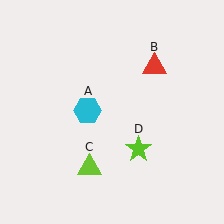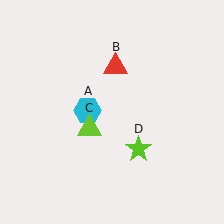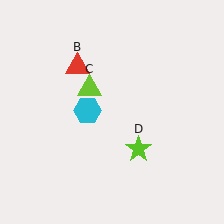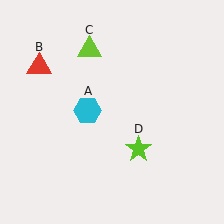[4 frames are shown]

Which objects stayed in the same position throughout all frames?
Cyan hexagon (object A) and lime star (object D) remained stationary.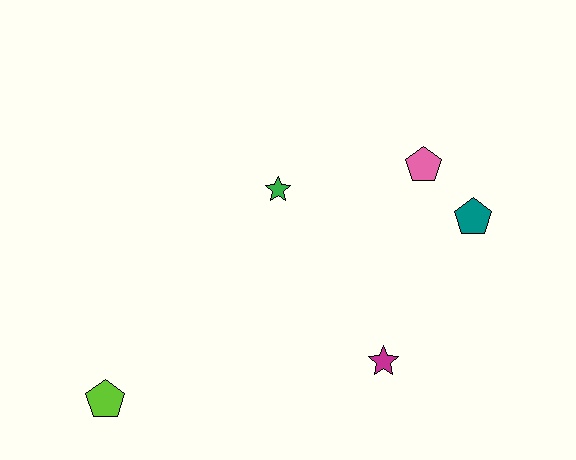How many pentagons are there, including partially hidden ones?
There are 3 pentagons.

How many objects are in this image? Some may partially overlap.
There are 5 objects.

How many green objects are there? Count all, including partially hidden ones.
There is 1 green object.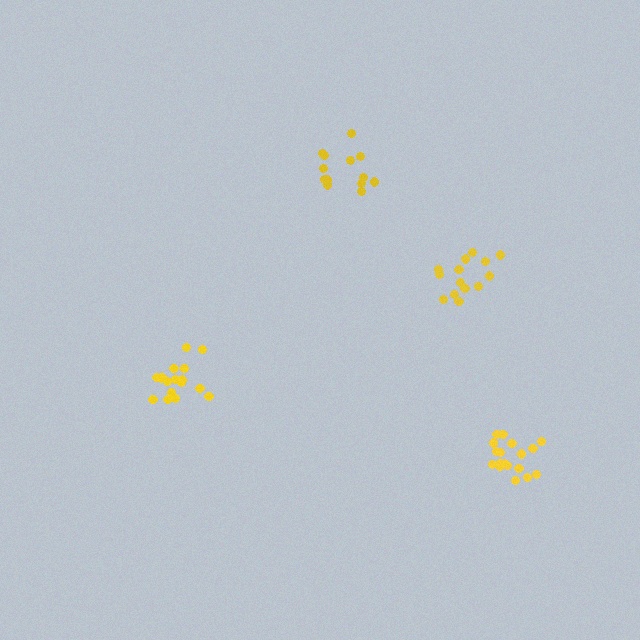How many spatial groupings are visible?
There are 4 spatial groupings.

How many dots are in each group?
Group 1: 16 dots, Group 2: 14 dots, Group 3: 13 dots, Group 4: 18 dots (61 total).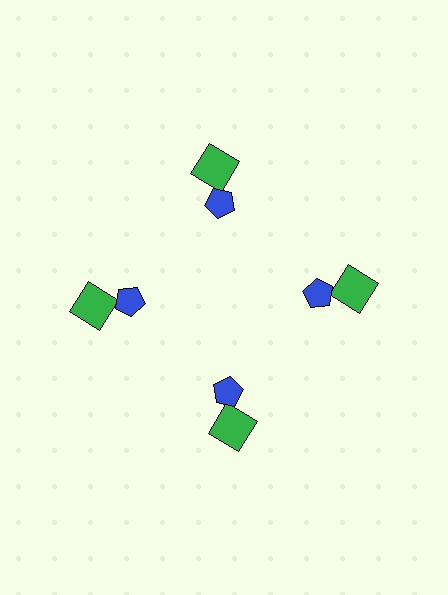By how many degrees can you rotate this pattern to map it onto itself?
The pattern maps onto itself every 90 degrees of rotation.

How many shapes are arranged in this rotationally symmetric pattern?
There are 8 shapes, arranged in 4 groups of 2.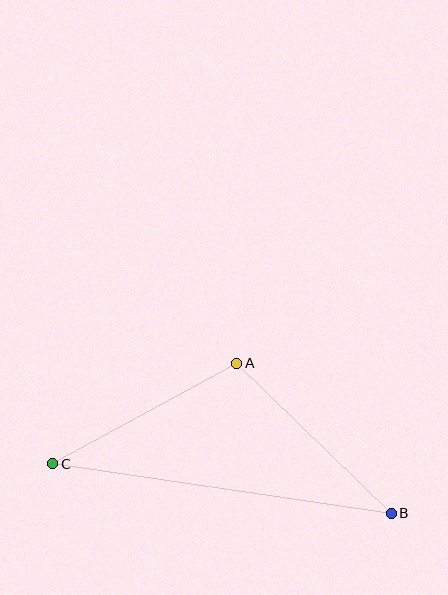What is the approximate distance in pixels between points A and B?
The distance between A and B is approximately 215 pixels.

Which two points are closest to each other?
Points A and C are closest to each other.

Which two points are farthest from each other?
Points B and C are farthest from each other.